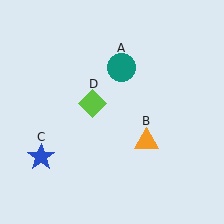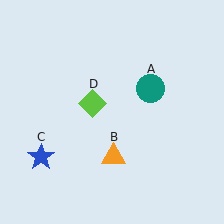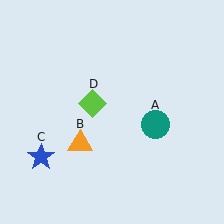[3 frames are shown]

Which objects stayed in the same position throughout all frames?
Blue star (object C) and lime diamond (object D) remained stationary.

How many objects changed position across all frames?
2 objects changed position: teal circle (object A), orange triangle (object B).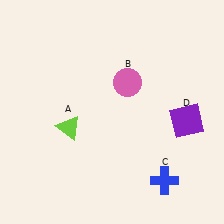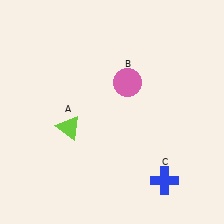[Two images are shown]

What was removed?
The purple square (D) was removed in Image 2.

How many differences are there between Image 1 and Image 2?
There is 1 difference between the two images.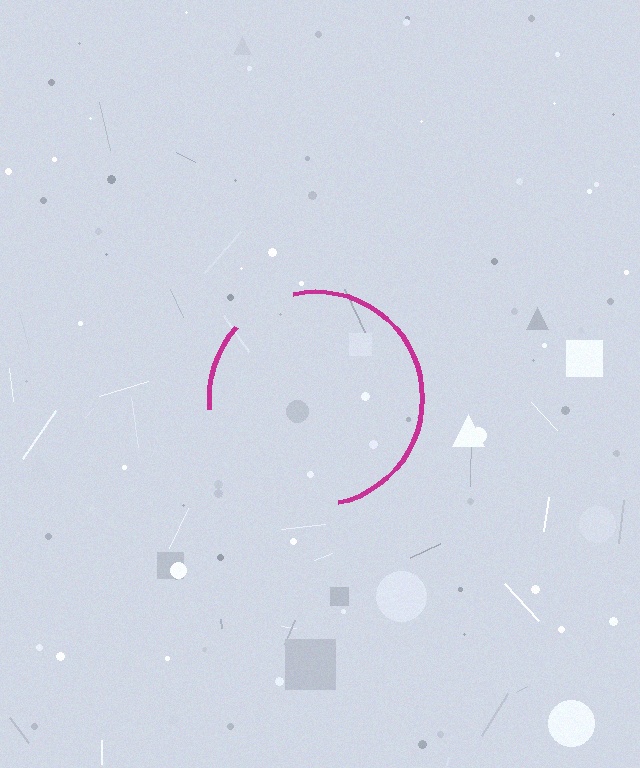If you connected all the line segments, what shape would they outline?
They would outline a circle.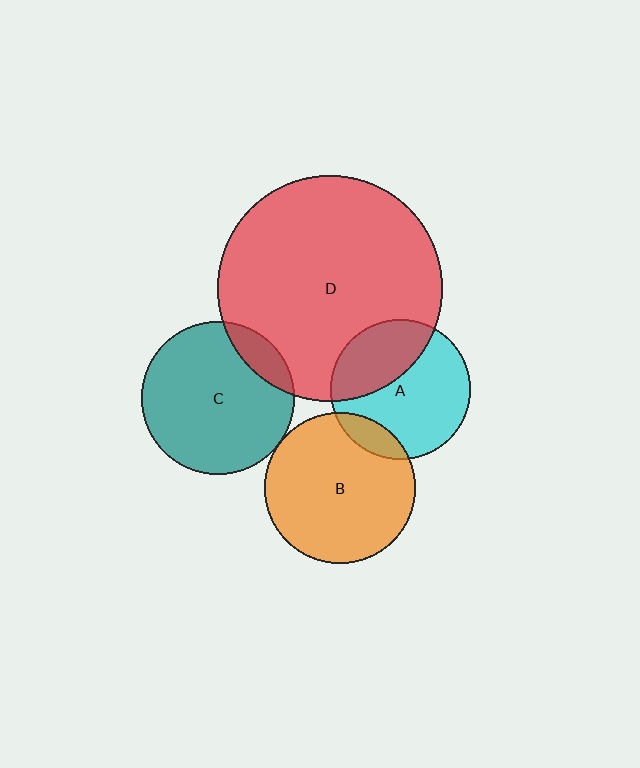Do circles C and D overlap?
Yes.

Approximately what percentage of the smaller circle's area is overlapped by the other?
Approximately 10%.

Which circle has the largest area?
Circle D (red).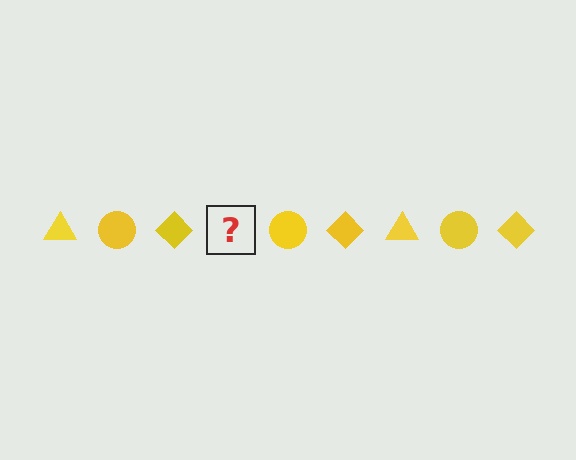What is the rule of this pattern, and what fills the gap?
The rule is that the pattern cycles through triangle, circle, diamond shapes in yellow. The gap should be filled with a yellow triangle.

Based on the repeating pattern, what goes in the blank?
The blank should be a yellow triangle.